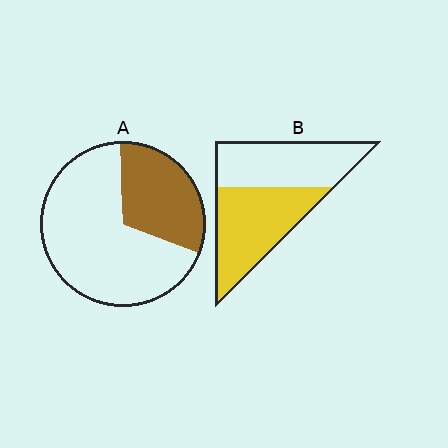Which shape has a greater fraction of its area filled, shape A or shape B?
Shape B.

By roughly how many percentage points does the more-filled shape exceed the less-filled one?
By roughly 20 percentage points (B over A).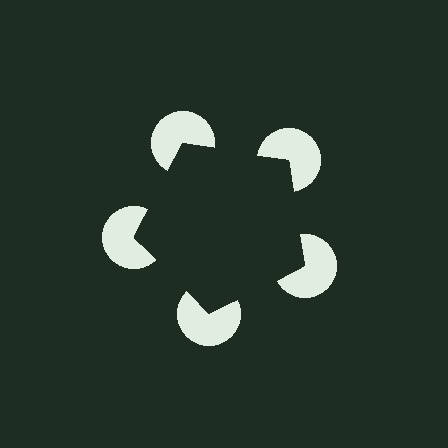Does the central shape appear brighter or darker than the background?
It typically appears slightly darker than the background, even though no actual brightness change is drawn.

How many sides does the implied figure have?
5 sides.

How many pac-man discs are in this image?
There are 5 — one at each vertex of the illusory pentagon.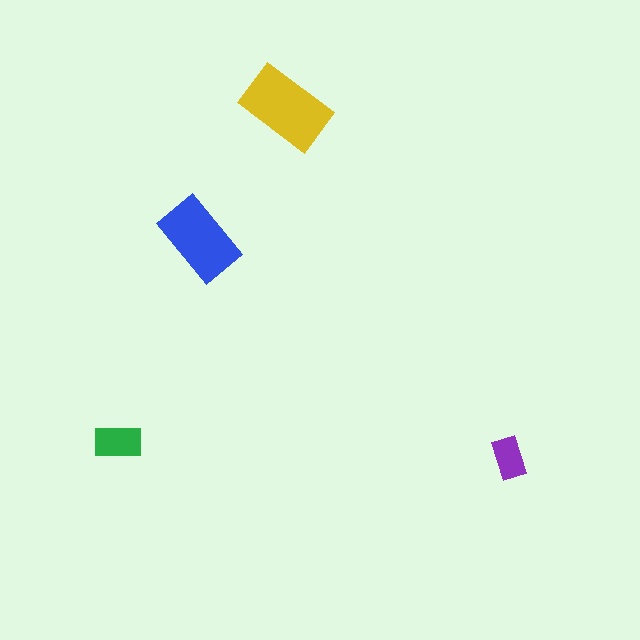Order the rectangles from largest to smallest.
the yellow one, the blue one, the green one, the purple one.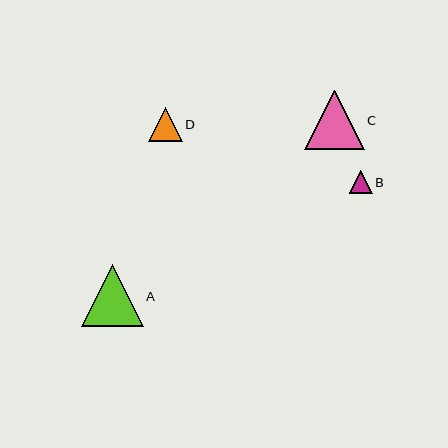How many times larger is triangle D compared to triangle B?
Triangle D is approximately 1.5 times the size of triangle B.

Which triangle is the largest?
Triangle A is the largest with a size of approximately 62 pixels.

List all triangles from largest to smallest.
From largest to smallest: A, C, D, B.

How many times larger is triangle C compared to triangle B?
Triangle C is approximately 2.7 times the size of triangle B.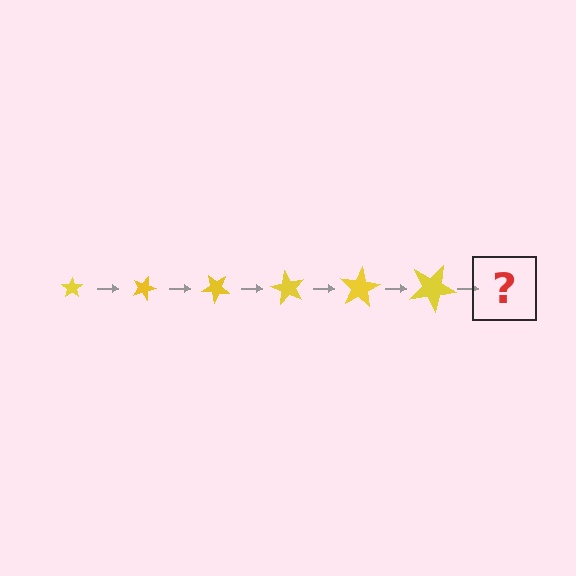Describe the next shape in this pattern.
It should be a star, larger than the previous one and rotated 120 degrees from the start.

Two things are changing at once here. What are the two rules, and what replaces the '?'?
The two rules are that the star grows larger each step and it rotates 20 degrees each step. The '?' should be a star, larger than the previous one and rotated 120 degrees from the start.